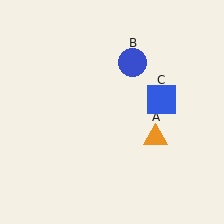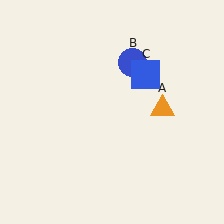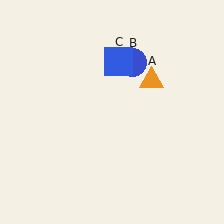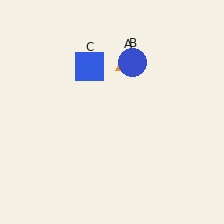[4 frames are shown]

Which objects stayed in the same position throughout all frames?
Blue circle (object B) remained stationary.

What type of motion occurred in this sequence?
The orange triangle (object A), blue square (object C) rotated counterclockwise around the center of the scene.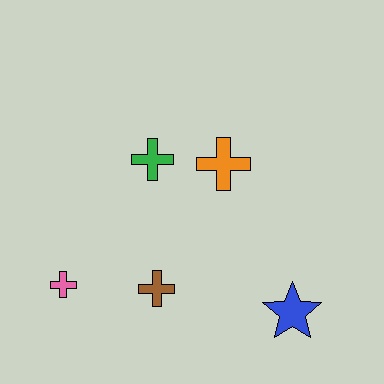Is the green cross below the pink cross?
No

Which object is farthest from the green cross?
The blue star is farthest from the green cross.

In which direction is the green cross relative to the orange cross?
The green cross is to the left of the orange cross.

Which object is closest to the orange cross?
The green cross is closest to the orange cross.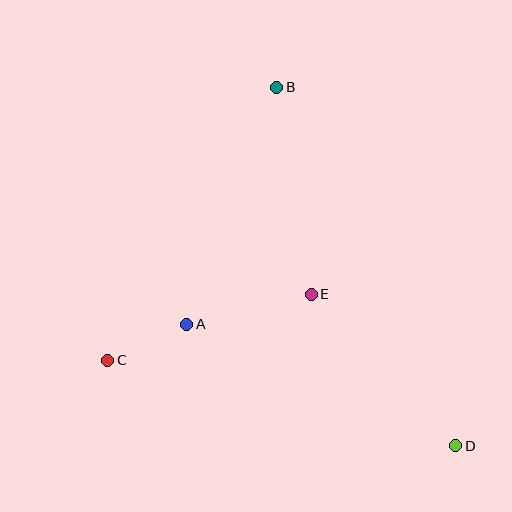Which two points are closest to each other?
Points A and C are closest to each other.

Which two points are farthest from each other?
Points B and D are farthest from each other.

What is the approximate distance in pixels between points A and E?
The distance between A and E is approximately 128 pixels.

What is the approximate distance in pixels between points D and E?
The distance between D and E is approximately 210 pixels.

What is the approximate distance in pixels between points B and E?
The distance between B and E is approximately 210 pixels.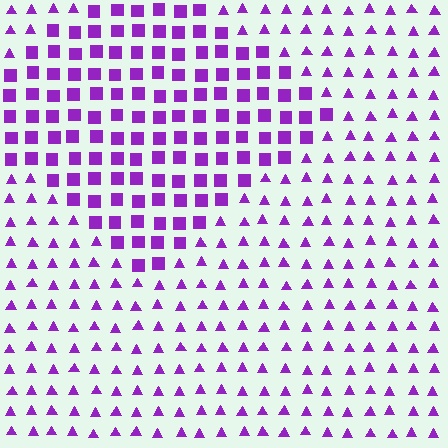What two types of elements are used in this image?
The image uses squares inside the diamond region and triangles outside it.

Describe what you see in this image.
The image is filled with small purple elements arranged in a uniform grid. A diamond-shaped region contains squares, while the surrounding area contains triangles. The boundary is defined purely by the change in element shape.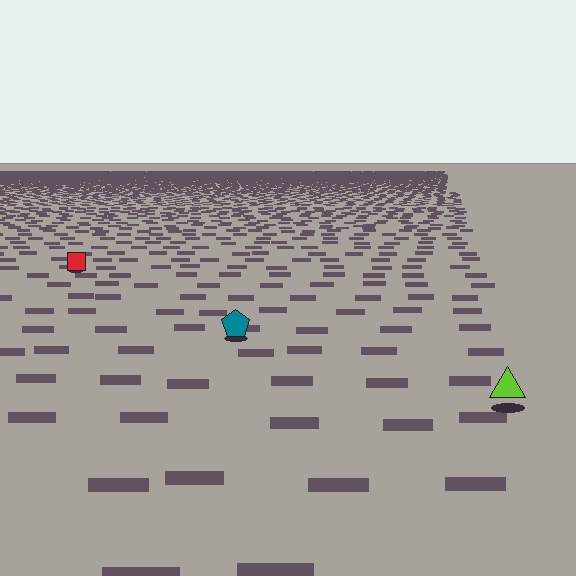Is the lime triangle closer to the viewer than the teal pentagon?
Yes. The lime triangle is closer — you can tell from the texture gradient: the ground texture is coarser near it.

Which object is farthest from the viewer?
The red square is farthest from the viewer. It appears smaller and the ground texture around it is denser.